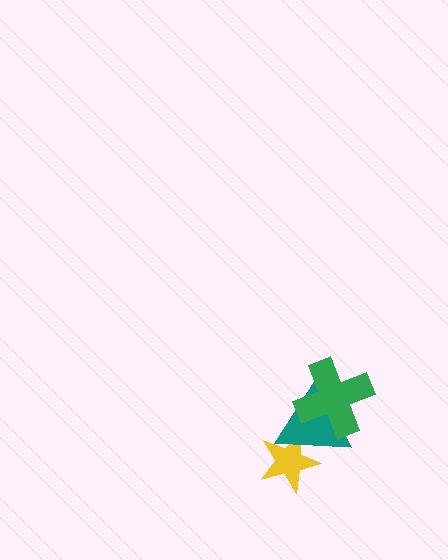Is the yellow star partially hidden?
Yes, it is partially covered by another shape.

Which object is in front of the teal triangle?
The green cross is in front of the teal triangle.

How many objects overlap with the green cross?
1 object overlaps with the green cross.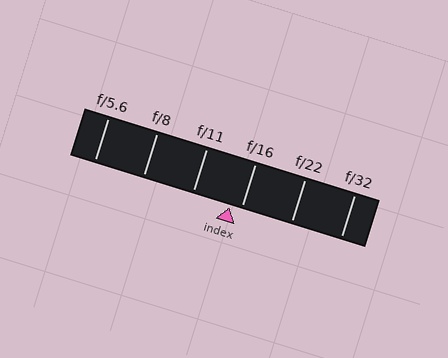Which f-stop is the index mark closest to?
The index mark is closest to f/16.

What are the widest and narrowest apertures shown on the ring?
The widest aperture shown is f/5.6 and the narrowest is f/32.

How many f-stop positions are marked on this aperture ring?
There are 6 f-stop positions marked.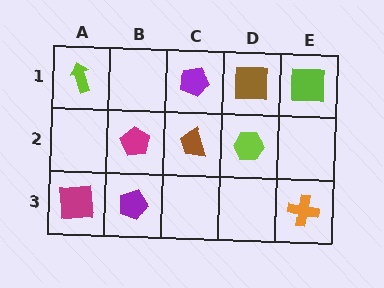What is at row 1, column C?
A purple pentagon.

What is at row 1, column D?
A brown square.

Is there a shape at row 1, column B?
No, that cell is empty.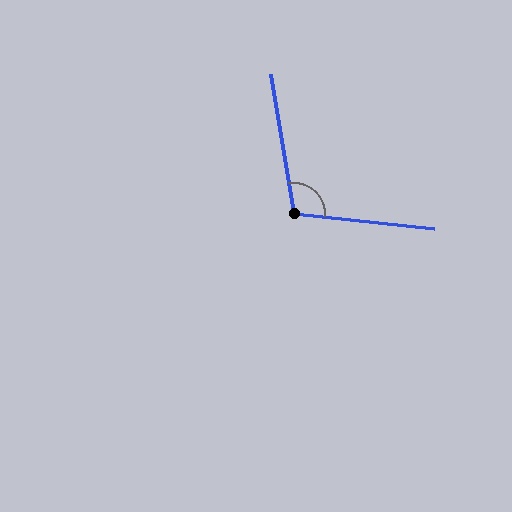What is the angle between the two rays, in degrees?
Approximately 105 degrees.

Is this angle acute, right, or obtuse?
It is obtuse.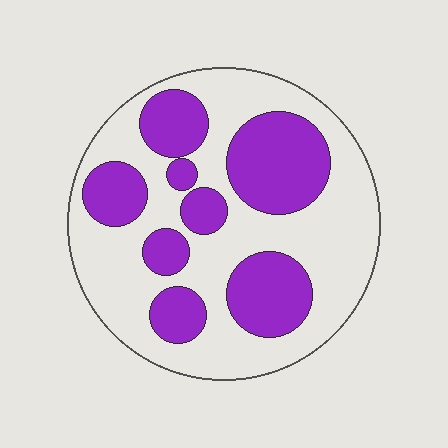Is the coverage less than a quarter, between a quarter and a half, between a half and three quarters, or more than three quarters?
Between a quarter and a half.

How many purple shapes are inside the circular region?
8.